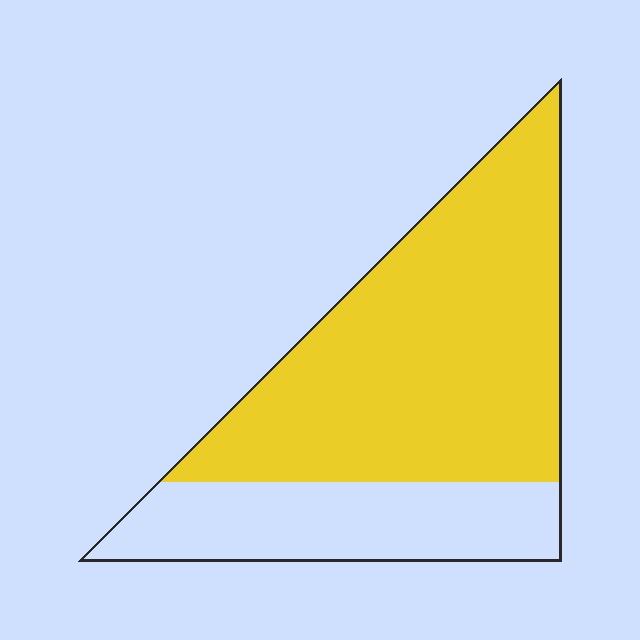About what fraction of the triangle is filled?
About two thirds (2/3).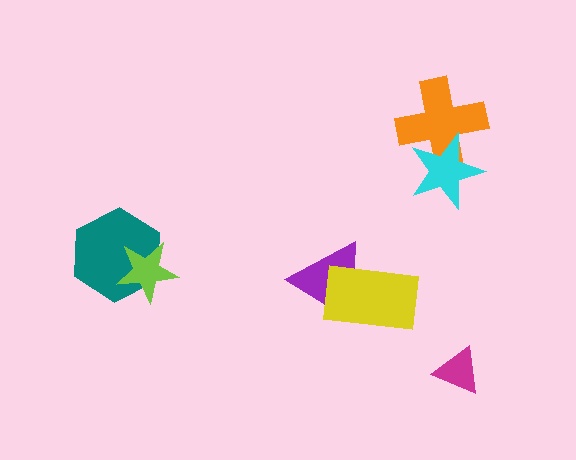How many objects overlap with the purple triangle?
1 object overlaps with the purple triangle.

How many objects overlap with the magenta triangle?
0 objects overlap with the magenta triangle.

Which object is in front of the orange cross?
The cyan star is in front of the orange cross.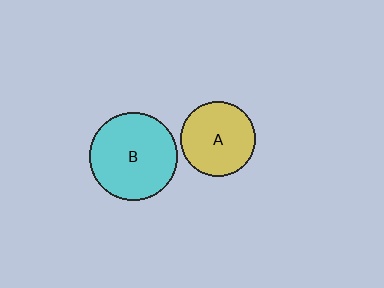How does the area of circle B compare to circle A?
Approximately 1.4 times.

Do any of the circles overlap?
No, none of the circles overlap.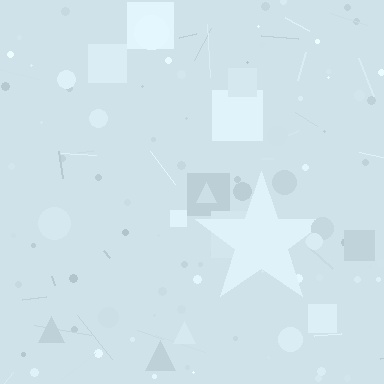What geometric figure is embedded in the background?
A star is embedded in the background.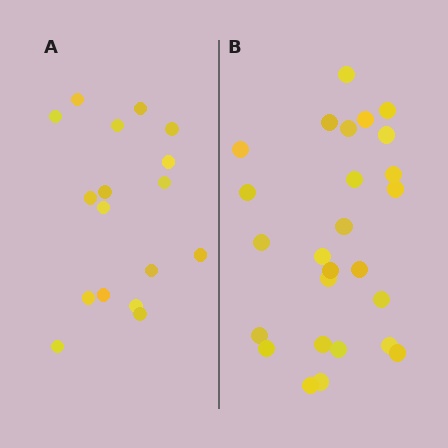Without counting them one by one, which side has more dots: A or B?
Region B (the right region) has more dots.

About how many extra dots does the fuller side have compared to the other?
Region B has roughly 8 or so more dots than region A.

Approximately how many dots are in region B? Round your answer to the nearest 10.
About 30 dots. (The exact count is 26, which rounds to 30.)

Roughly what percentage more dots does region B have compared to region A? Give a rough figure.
About 55% more.